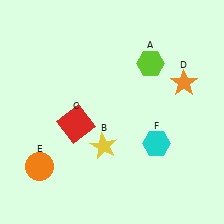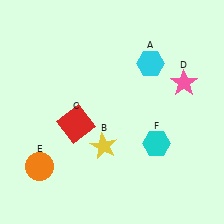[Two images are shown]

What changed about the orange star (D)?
In Image 1, D is orange. In Image 2, it changed to pink.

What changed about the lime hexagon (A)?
In Image 1, A is lime. In Image 2, it changed to cyan.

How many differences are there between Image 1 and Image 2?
There are 2 differences between the two images.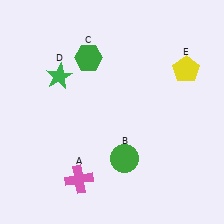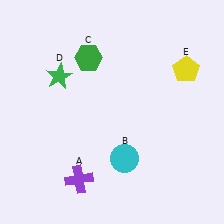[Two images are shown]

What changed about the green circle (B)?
In Image 1, B is green. In Image 2, it changed to cyan.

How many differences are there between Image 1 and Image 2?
There are 2 differences between the two images.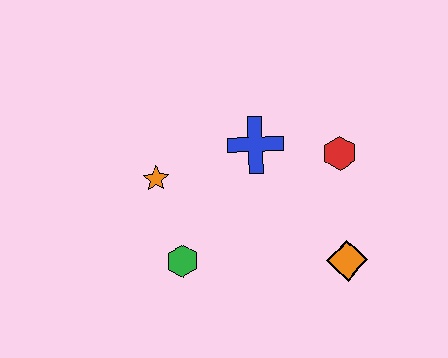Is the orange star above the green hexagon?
Yes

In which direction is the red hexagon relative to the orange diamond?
The red hexagon is above the orange diamond.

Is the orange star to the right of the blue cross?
No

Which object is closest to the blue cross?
The red hexagon is closest to the blue cross.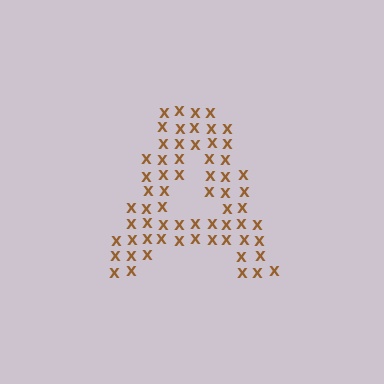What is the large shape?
The large shape is the letter A.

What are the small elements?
The small elements are letter X's.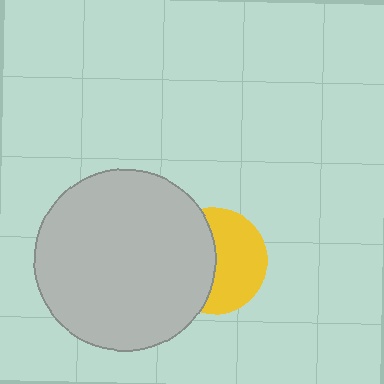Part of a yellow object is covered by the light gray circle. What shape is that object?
It is a circle.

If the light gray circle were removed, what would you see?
You would see the complete yellow circle.